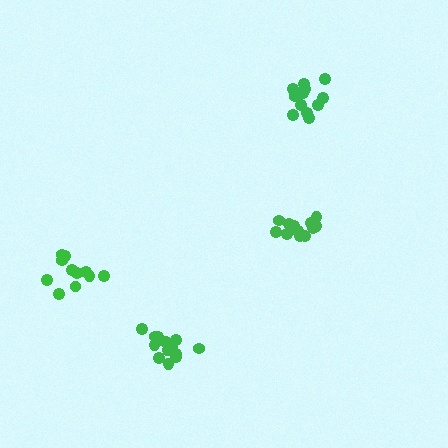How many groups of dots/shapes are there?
There are 4 groups.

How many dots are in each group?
Group 1: 11 dots, Group 2: 12 dots, Group 3: 13 dots, Group 4: 14 dots (50 total).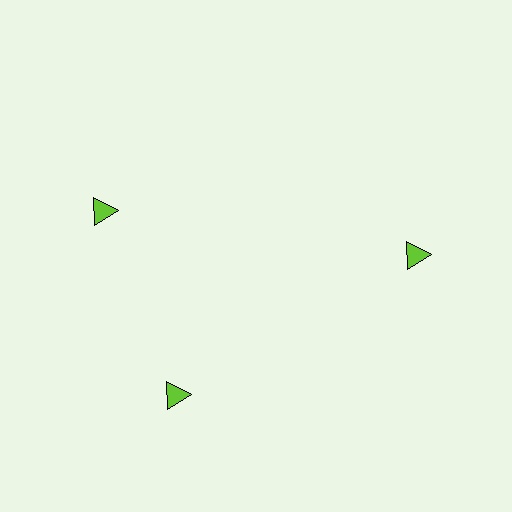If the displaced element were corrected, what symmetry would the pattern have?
It would have 3-fold rotational symmetry — the pattern would map onto itself every 120 degrees.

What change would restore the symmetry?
The symmetry would be restored by rotating it back into even spacing with its neighbors so that all 3 triangles sit at equal angles and equal distance from the center.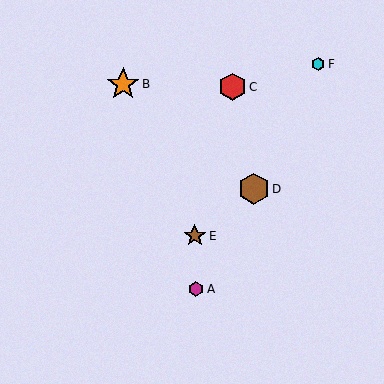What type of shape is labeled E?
Shape E is a brown star.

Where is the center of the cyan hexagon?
The center of the cyan hexagon is at (318, 64).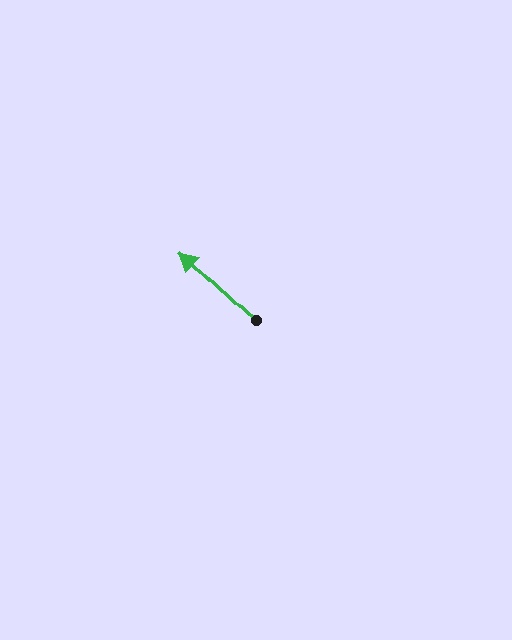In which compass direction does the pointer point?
Northwest.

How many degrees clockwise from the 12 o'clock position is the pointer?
Approximately 313 degrees.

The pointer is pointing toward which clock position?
Roughly 10 o'clock.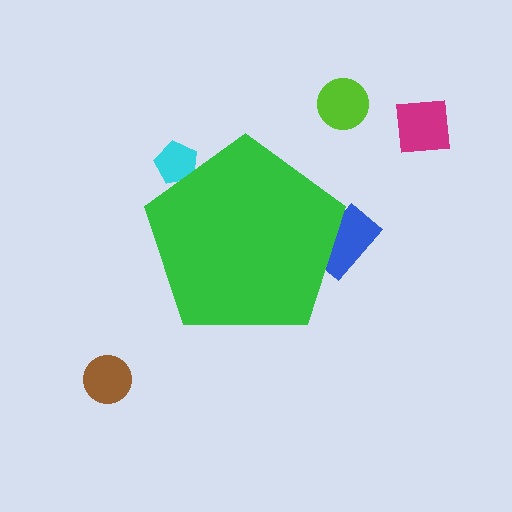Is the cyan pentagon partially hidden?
Yes, the cyan pentagon is partially hidden behind the green pentagon.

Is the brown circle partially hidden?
No, the brown circle is fully visible.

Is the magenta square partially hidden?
No, the magenta square is fully visible.